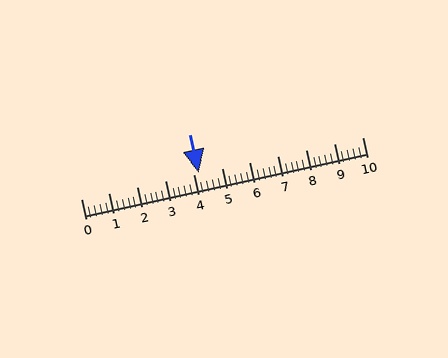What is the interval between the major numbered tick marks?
The major tick marks are spaced 1 units apart.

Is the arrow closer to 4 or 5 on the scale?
The arrow is closer to 4.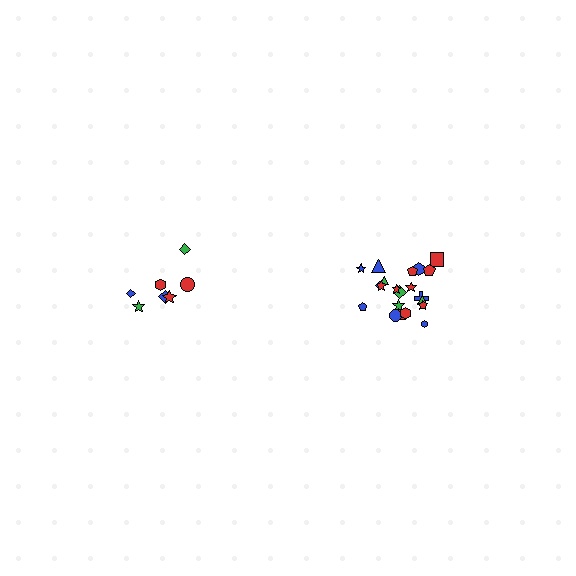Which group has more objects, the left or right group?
The right group.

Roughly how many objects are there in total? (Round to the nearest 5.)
Roughly 30 objects in total.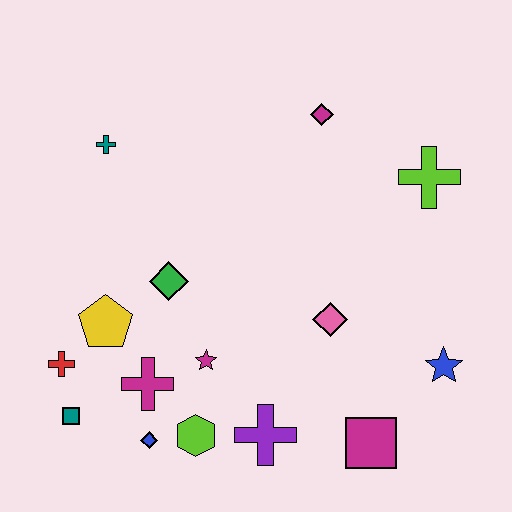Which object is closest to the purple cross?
The lime hexagon is closest to the purple cross.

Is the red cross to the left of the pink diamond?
Yes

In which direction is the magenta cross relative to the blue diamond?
The magenta cross is above the blue diamond.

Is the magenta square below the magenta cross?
Yes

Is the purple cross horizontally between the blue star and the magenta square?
No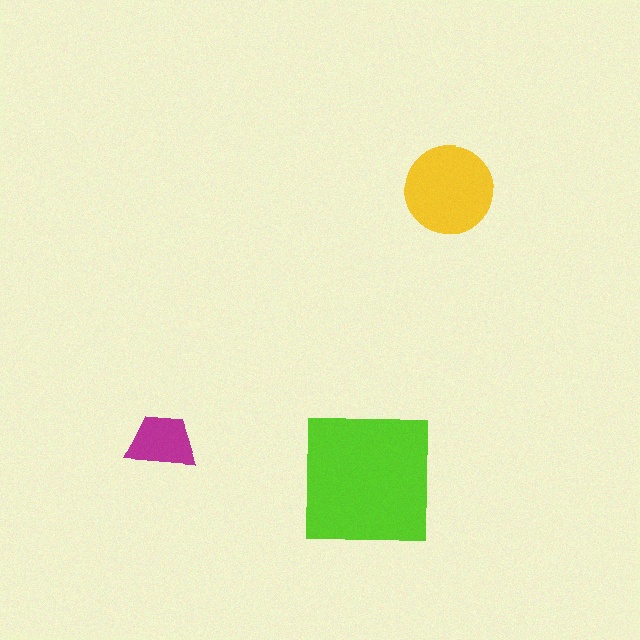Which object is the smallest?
The magenta trapezoid.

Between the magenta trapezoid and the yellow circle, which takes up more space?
The yellow circle.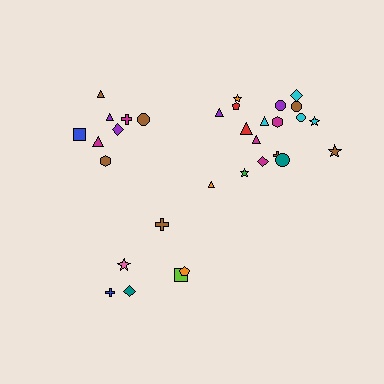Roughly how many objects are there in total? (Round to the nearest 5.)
Roughly 30 objects in total.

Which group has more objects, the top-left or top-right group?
The top-right group.